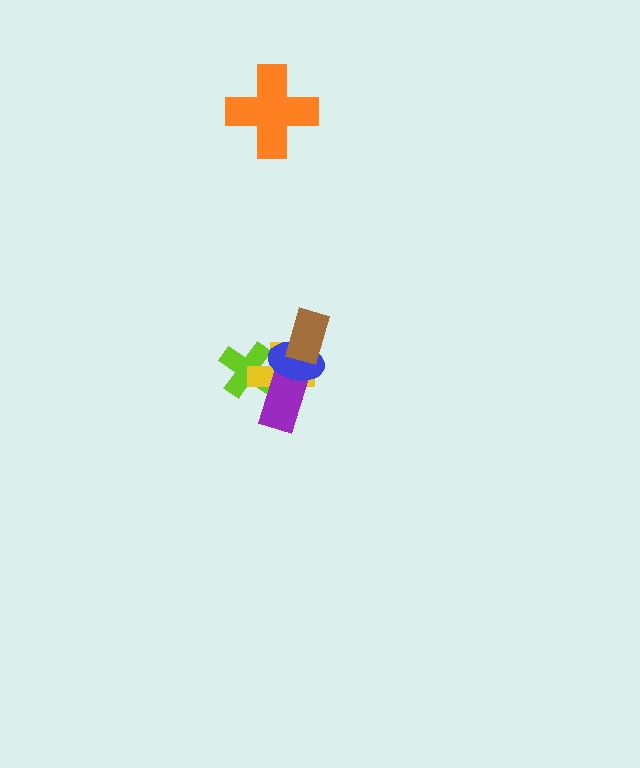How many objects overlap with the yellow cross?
4 objects overlap with the yellow cross.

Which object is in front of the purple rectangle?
The blue ellipse is in front of the purple rectangle.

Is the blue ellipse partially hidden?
Yes, it is partially covered by another shape.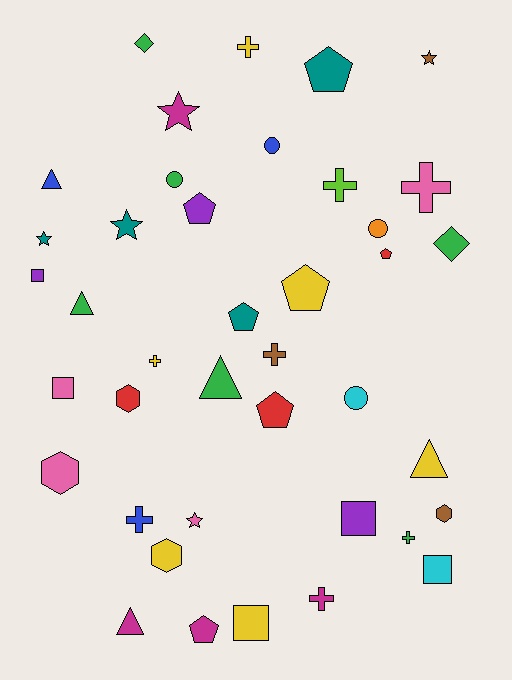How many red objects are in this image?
There are 3 red objects.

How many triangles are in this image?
There are 5 triangles.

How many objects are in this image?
There are 40 objects.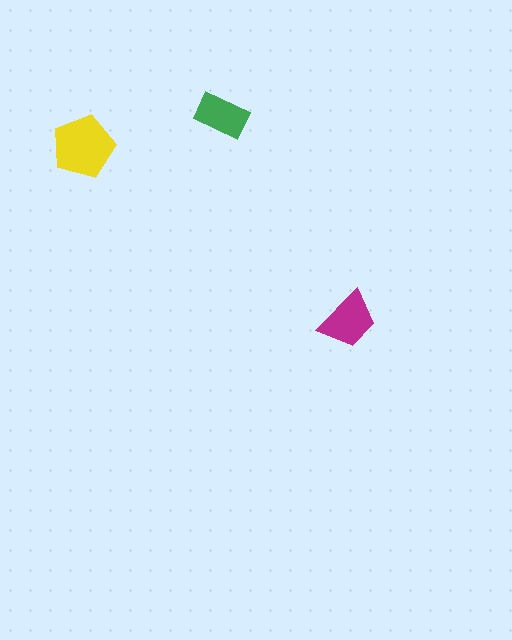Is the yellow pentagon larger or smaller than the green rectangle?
Larger.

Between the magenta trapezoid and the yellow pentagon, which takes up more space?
The yellow pentagon.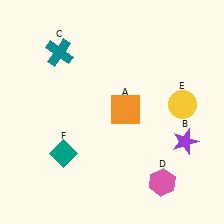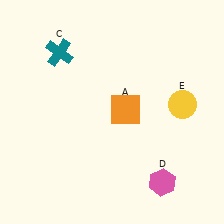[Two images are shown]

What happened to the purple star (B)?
The purple star (B) was removed in Image 2. It was in the bottom-right area of Image 1.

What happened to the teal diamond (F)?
The teal diamond (F) was removed in Image 2. It was in the bottom-left area of Image 1.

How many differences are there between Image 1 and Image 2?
There are 2 differences between the two images.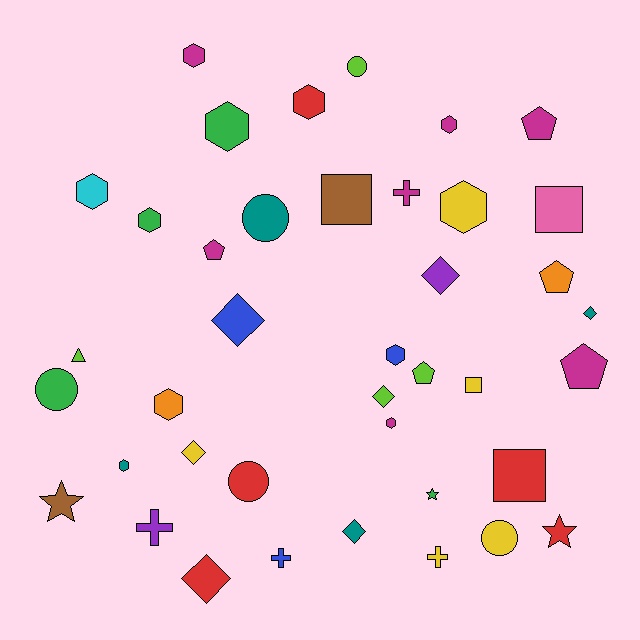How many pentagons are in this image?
There are 5 pentagons.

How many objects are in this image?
There are 40 objects.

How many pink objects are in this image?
There is 1 pink object.